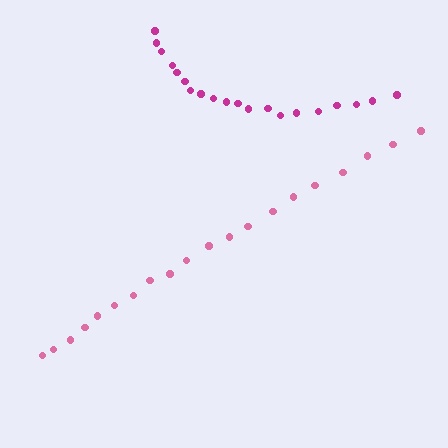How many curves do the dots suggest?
There are 2 distinct paths.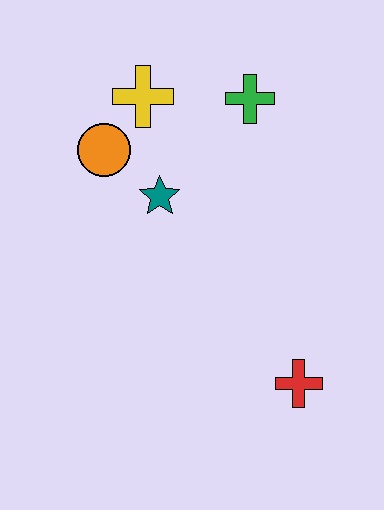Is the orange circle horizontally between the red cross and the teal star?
No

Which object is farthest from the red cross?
The yellow cross is farthest from the red cross.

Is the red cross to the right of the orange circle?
Yes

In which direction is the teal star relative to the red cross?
The teal star is above the red cross.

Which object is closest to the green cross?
The yellow cross is closest to the green cross.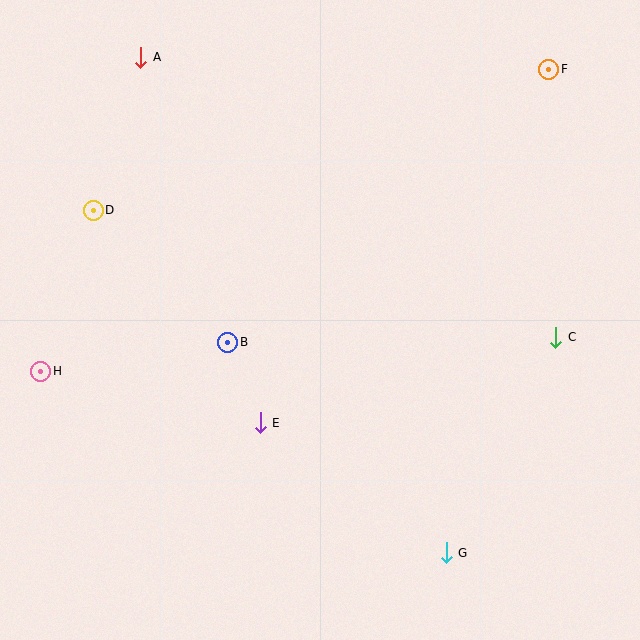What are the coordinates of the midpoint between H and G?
The midpoint between H and G is at (243, 462).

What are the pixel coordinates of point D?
Point D is at (93, 210).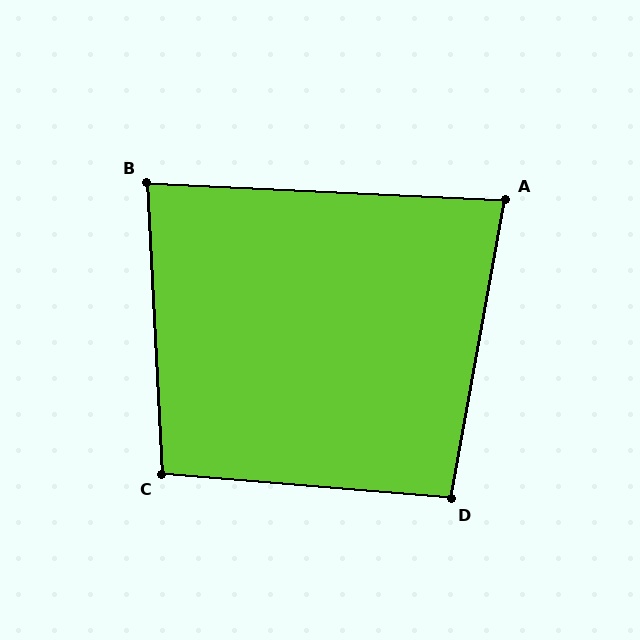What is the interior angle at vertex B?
Approximately 84 degrees (acute).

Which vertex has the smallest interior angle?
A, at approximately 82 degrees.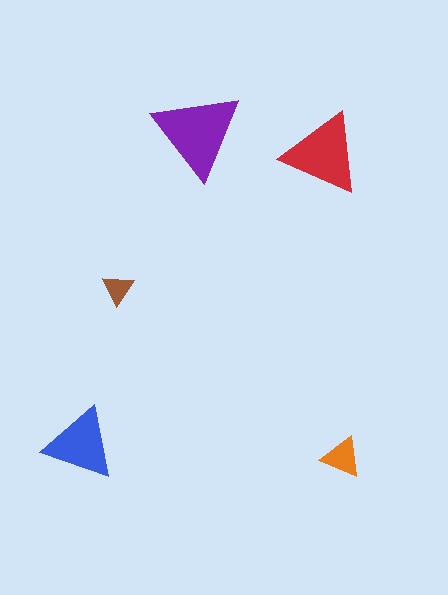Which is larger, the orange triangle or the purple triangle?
The purple one.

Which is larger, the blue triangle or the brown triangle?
The blue one.